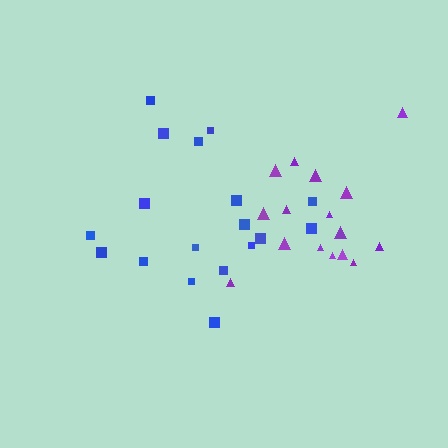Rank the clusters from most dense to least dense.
blue, purple.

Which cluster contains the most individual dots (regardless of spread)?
Blue (18).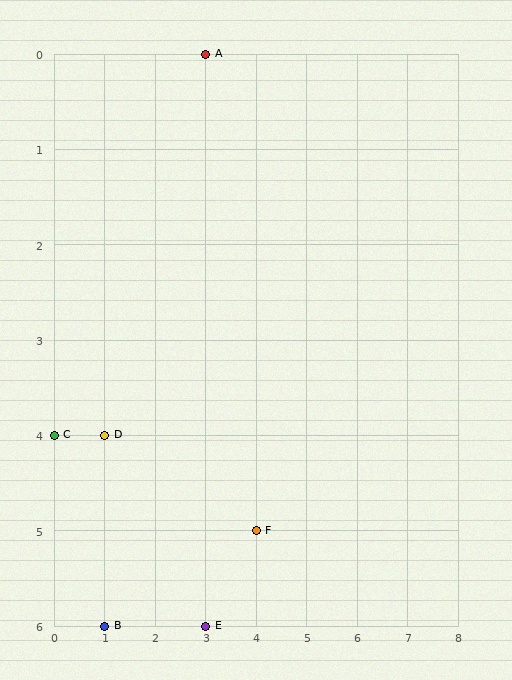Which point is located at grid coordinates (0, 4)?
Point C is at (0, 4).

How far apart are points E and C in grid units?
Points E and C are 3 columns and 2 rows apart (about 3.6 grid units diagonally).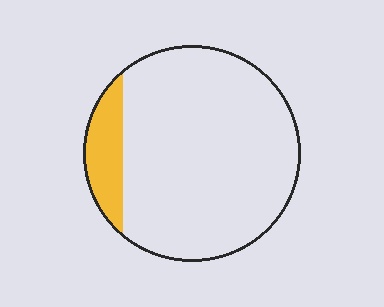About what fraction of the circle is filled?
About one eighth (1/8).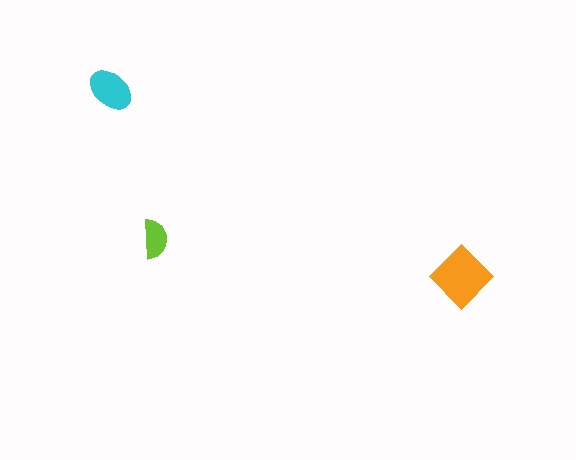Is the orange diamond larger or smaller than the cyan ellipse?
Larger.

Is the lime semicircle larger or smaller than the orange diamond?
Smaller.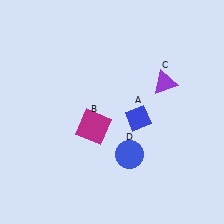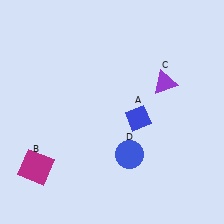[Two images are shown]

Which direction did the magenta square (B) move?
The magenta square (B) moved left.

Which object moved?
The magenta square (B) moved left.